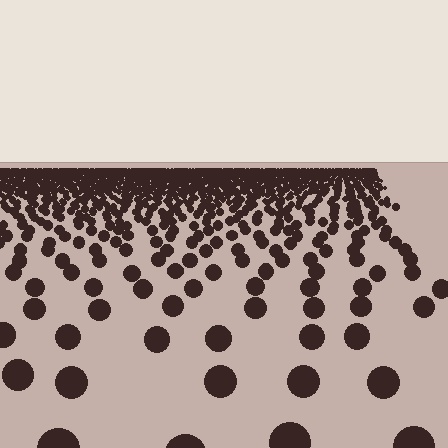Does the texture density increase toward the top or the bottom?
Density increases toward the top.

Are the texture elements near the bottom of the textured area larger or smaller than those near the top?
Larger. Near the bottom, elements are closer to the viewer and appear at a bigger on-screen size.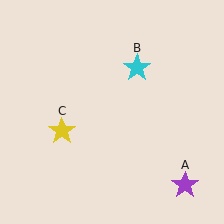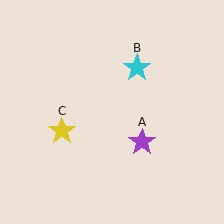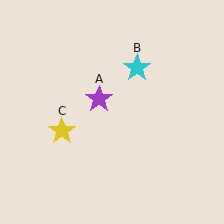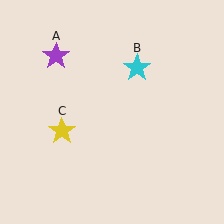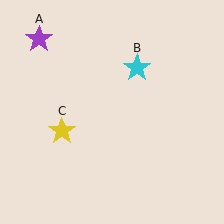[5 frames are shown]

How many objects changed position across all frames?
1 object changed position: purple star (object A).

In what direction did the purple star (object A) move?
The purple star (object A) moved up and to the left.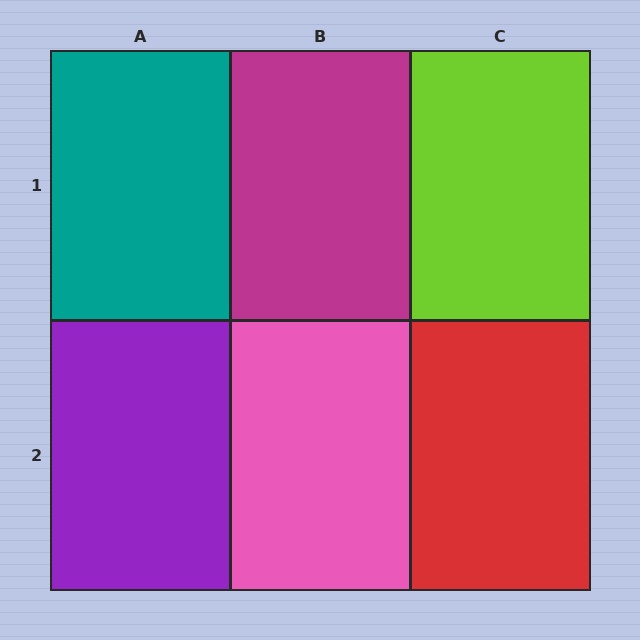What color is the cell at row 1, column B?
Magenta.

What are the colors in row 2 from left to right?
Purple, pink, red.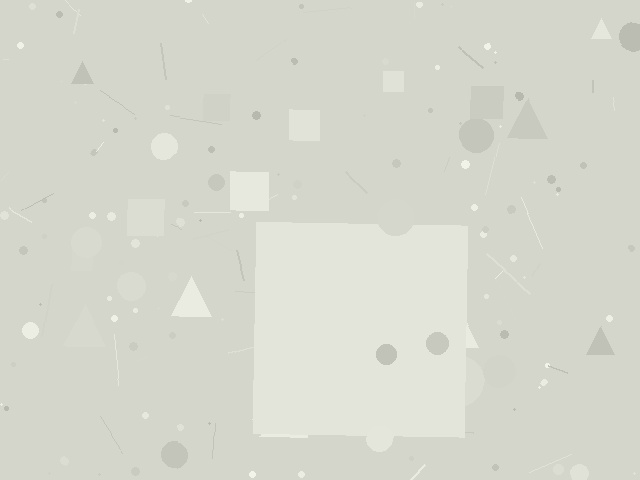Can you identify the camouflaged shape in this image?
The camouflaged shape is a square.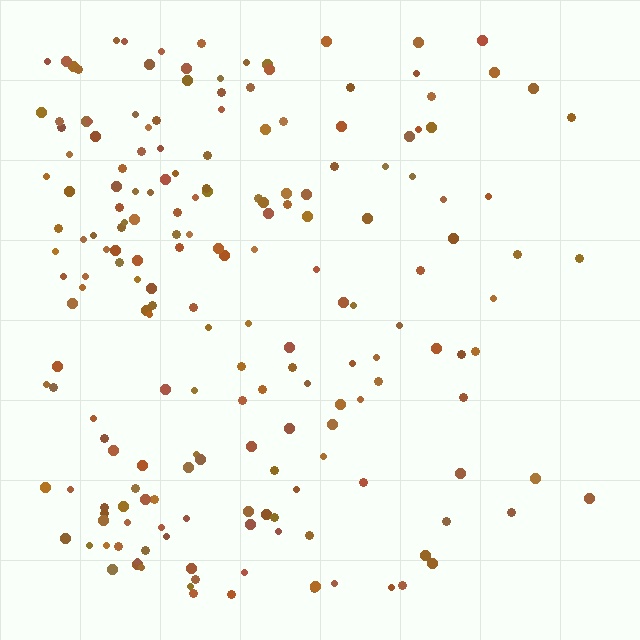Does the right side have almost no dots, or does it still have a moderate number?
Still a moderate number, just noticeably fewer than the left.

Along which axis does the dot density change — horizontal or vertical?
Horizontal.